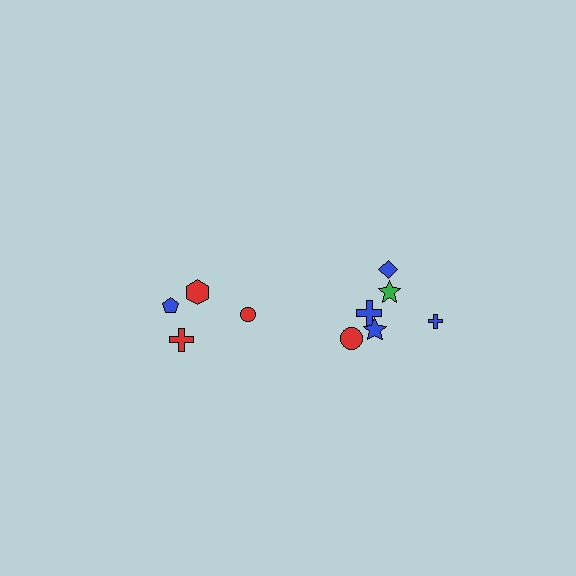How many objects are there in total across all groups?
There are 10 objects.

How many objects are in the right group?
There are 6 objects.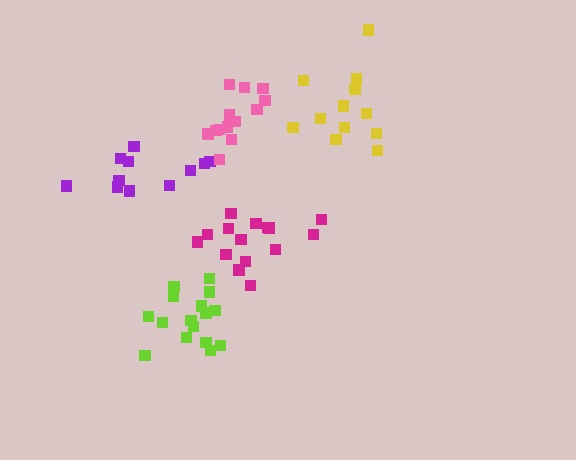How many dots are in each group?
Group 1: 12 dots, Group 2: 11 dots, Group 3: 16 dots, Group 4: 14 dots, Group 5: 15 dots (68 total).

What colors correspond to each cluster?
The clusters are colored: yellow, purple, lime, pink, magenta.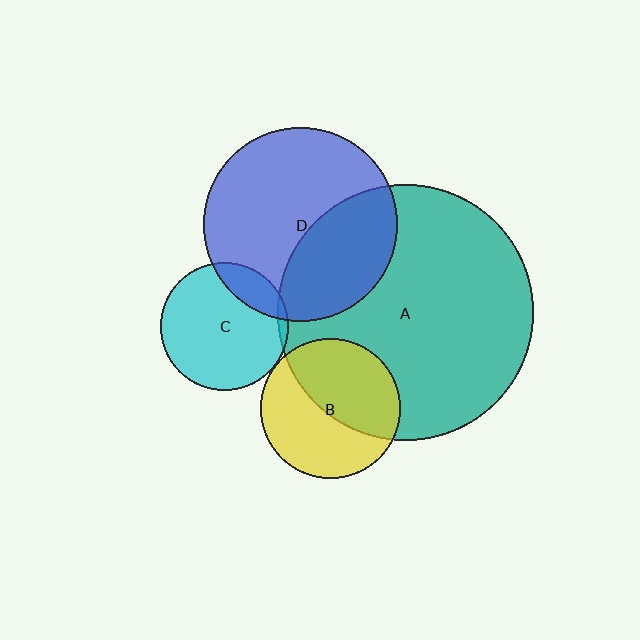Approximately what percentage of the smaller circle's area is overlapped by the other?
Approximately 35%.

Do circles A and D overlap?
Yes.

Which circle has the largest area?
Circle A (teal).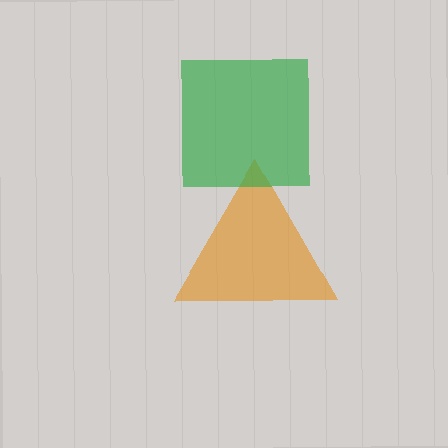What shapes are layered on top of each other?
The layered shapes are: an orange triangle, a green square.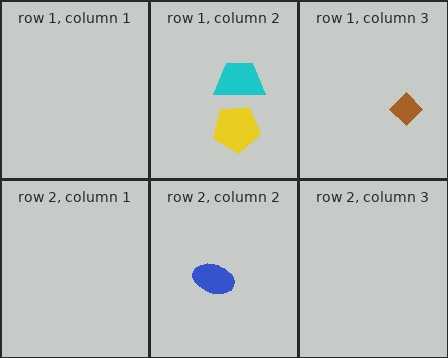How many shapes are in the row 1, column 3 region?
1.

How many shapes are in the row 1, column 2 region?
2.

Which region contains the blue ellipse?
The row 2, column 2 region.